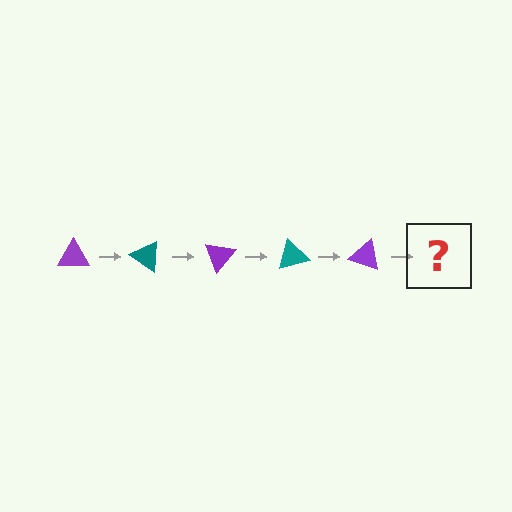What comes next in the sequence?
The next element should be a teal triangle, rotated 175 degrees from the start.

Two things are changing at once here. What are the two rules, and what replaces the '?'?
The two rules are that it rotates 35 degrees each step and the color cycles through purple and teal. The '?' should be a teal triangle, rotated 175 degrees from the start.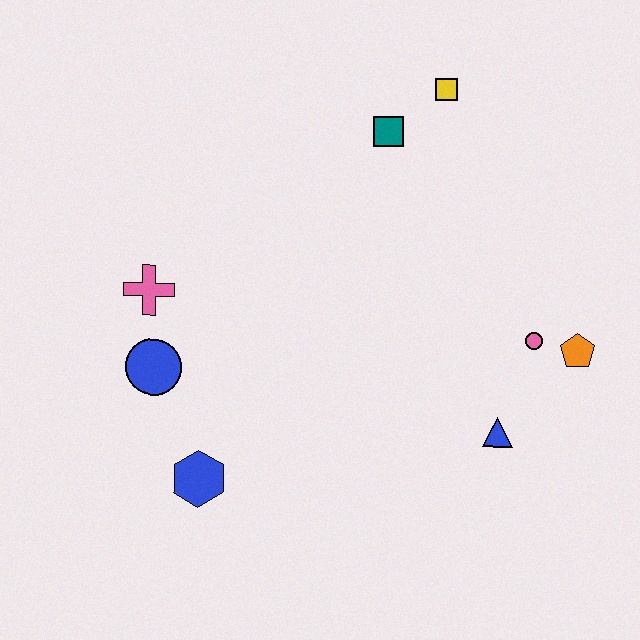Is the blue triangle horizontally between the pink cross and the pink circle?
Yes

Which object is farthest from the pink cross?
The orange pentagon is farthest from the pink cross.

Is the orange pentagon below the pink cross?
Yes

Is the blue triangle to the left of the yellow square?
No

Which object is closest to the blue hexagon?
The blue circle is closest to the blue hexagon.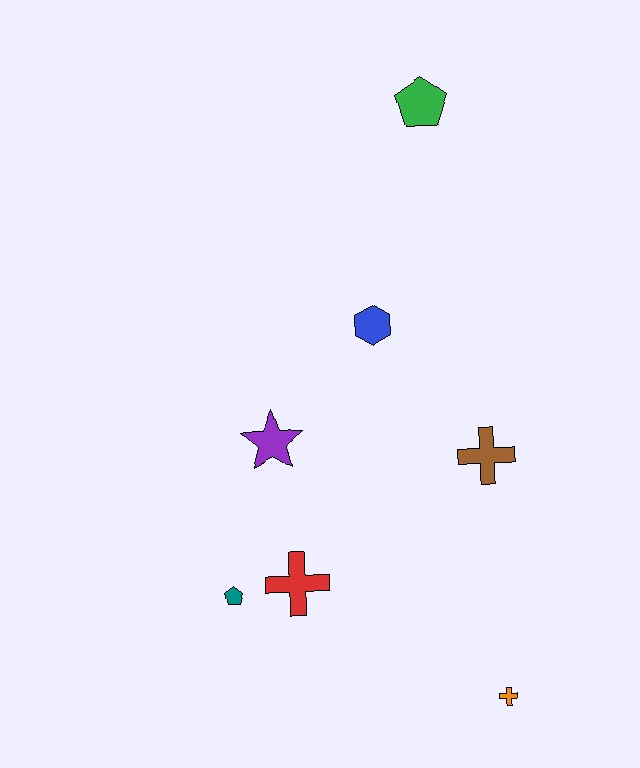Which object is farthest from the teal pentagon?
The green pentagon is farthest from the teal pentagon.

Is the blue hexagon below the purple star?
No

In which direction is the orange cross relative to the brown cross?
The orange cross is below the brown cross.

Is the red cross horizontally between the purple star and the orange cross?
Yes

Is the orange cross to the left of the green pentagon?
No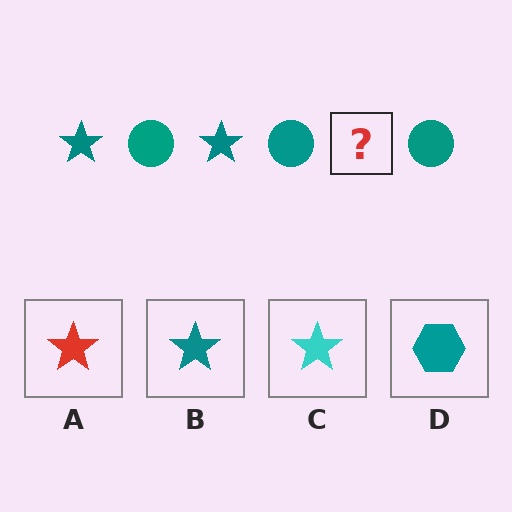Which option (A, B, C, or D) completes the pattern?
B.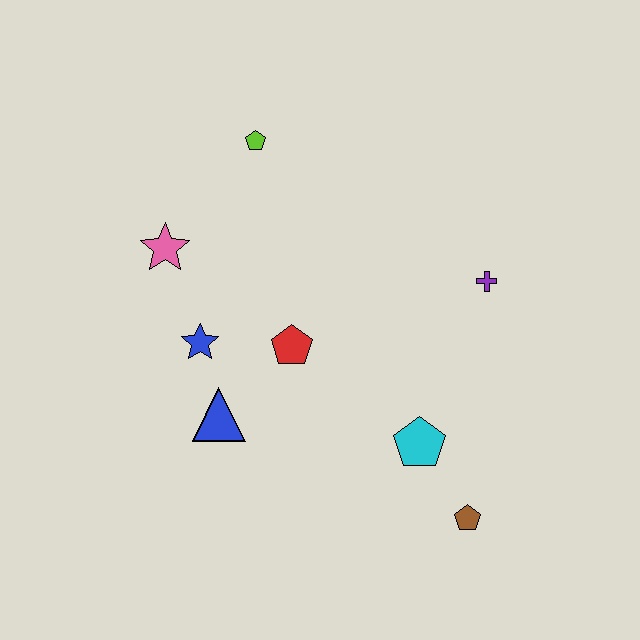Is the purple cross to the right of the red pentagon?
Yes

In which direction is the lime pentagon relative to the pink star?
The lime pentagon is above the pink star.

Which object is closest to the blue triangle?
The blue star is closest to the blue triangle.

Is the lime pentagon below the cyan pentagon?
No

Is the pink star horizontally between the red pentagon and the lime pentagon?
No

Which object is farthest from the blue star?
The brown pentagon is farthest from the blue star.